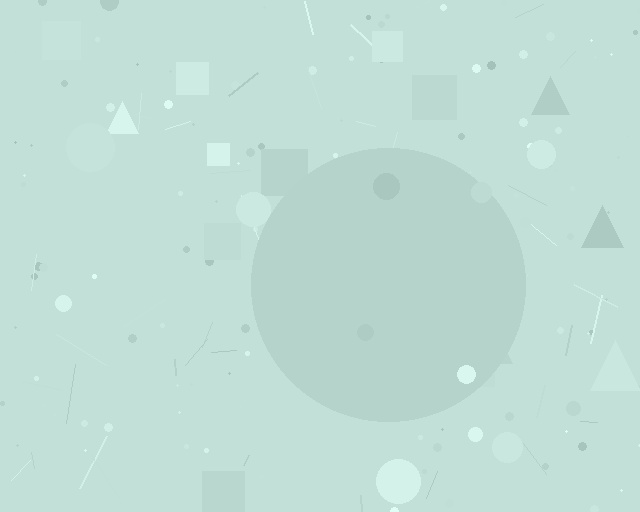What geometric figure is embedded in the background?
A circle is embedded in the background.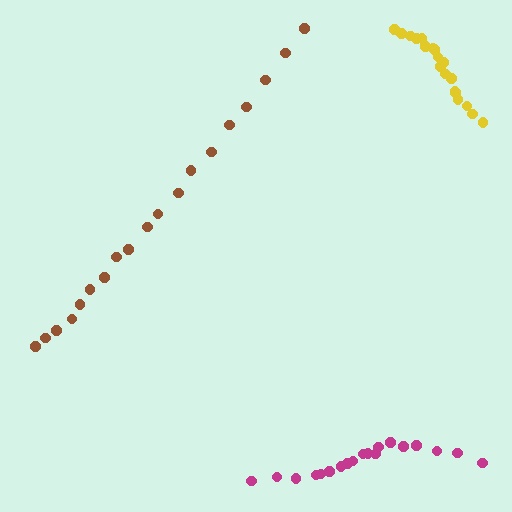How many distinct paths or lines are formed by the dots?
There are 3 distinct paths.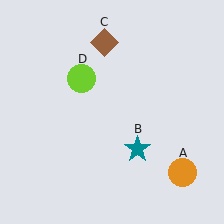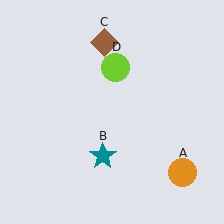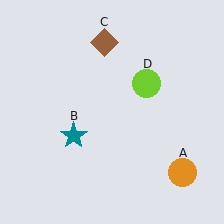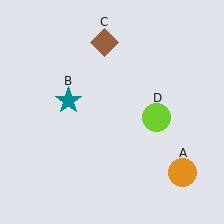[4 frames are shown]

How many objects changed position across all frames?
2 objects changed position: teal star (object B), lime circle (object D).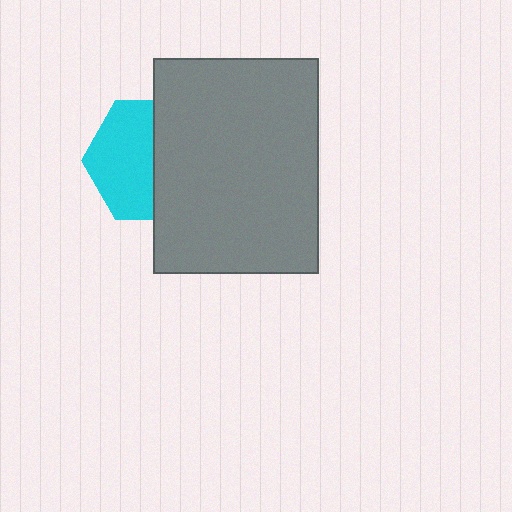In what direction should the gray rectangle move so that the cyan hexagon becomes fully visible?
The gray rectangle should move right. That is the shortest direction to clear the overlap and leave the cyan hexagon fully visible.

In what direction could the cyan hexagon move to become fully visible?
The cyan hexagon could move left. That would shift it out from behind the gray rectangle entirely.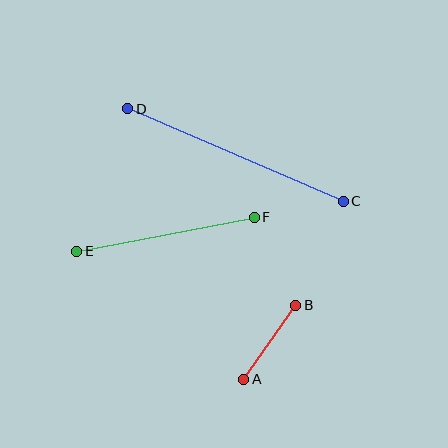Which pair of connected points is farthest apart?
Points C and D are farthest apart.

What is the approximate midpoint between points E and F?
The midpoint is at approximately (166, 234) pixels.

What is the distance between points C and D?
The distance is approximately 235 pixels.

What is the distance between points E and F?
The distance is approximately 181 pixels.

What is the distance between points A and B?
The distance is approximately 90 pixels.